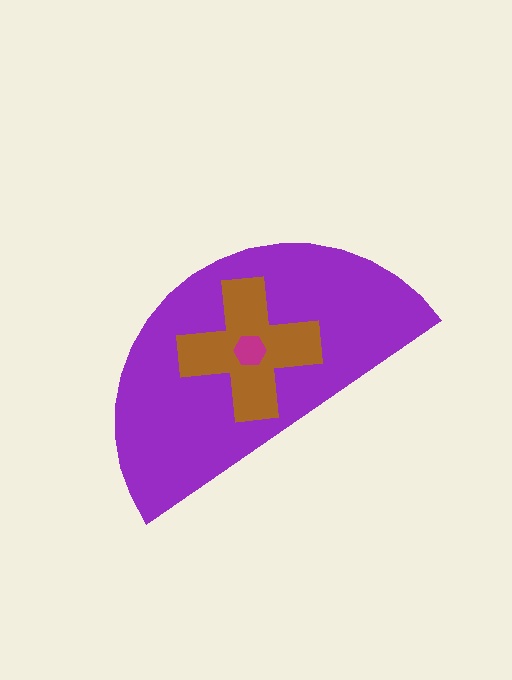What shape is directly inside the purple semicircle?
The brown cross.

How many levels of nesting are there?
3.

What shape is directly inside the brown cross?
The magenta hexagon.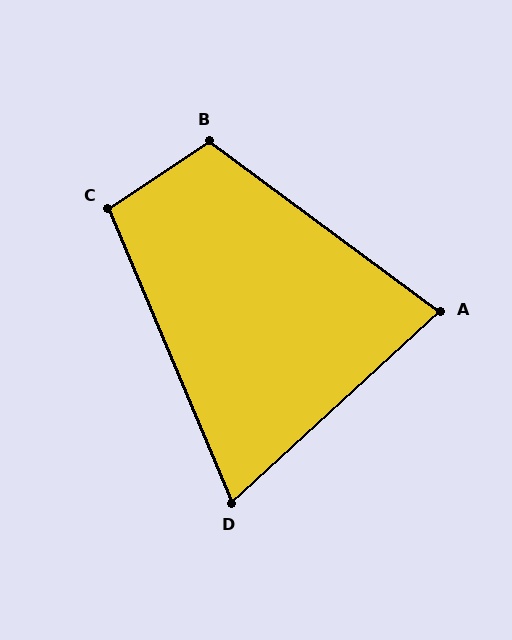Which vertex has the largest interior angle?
B, at approximately 110 degrees.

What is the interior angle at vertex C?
Approximately 101 degrees (obtuse).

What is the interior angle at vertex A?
Approximately 79 degrees (acute).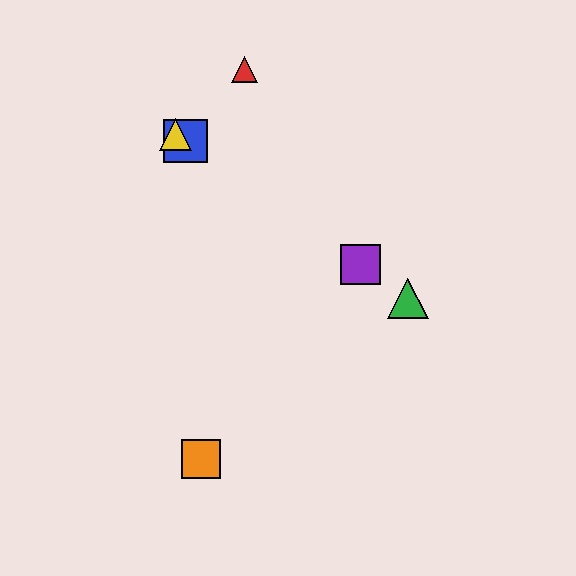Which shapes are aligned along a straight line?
The blue square, the green triangle, the yellow triangle, the purple square are aligned along a straight line.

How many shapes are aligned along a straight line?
4 shapes (the blue square, the green triangle, the yellow triangle, the purple square) are aligned along a straight line.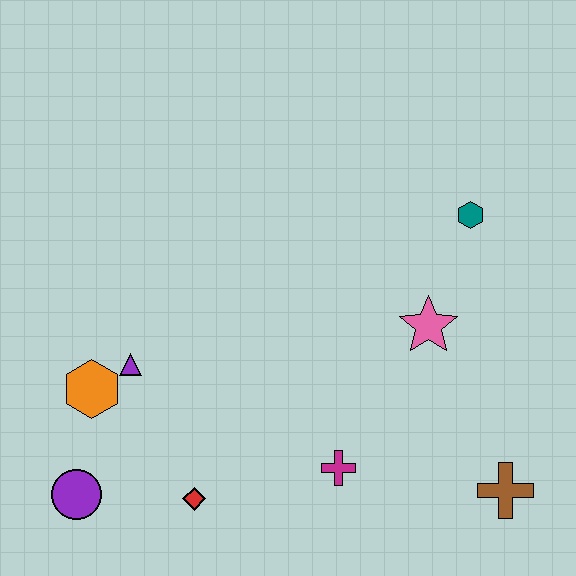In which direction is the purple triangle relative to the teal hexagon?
The purple triangle is to the left of the teal hexagon.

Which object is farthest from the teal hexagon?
The purple circle is farthest from the teal hexagon.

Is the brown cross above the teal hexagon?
No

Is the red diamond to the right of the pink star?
No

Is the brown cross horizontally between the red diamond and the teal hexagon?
No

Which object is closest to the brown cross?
The magenta cross is closest to the brown cross.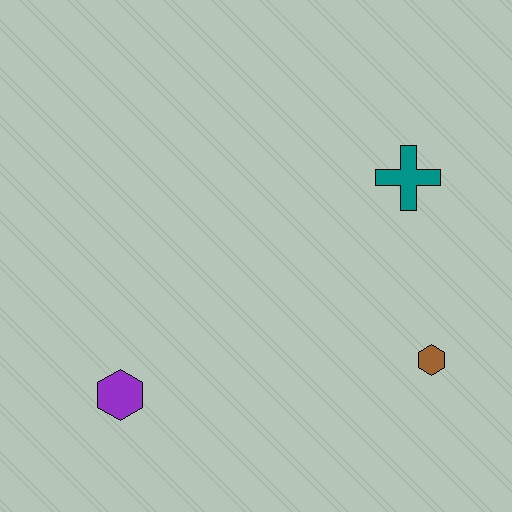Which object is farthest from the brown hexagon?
The purple hexagon is farthest from the brown hexagon.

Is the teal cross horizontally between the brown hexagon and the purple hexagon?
Yes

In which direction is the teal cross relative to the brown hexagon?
The teal cross is above the brown hexagon.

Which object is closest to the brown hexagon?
The teal cross is closest to the brown hexagon.